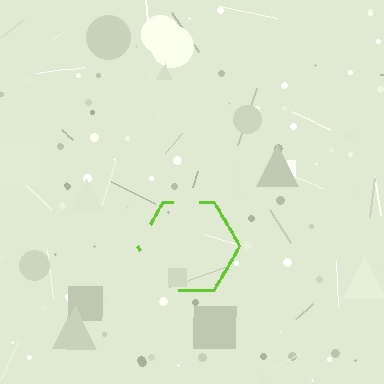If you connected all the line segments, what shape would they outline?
They would outline a hexagon.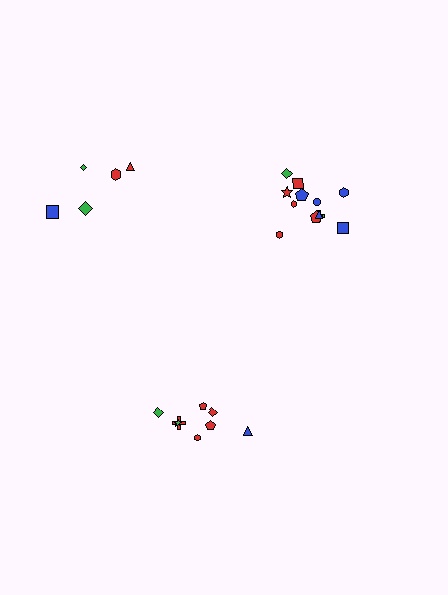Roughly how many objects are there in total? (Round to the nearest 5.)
Roughly 25 objects in total.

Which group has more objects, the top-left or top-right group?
The top-right group.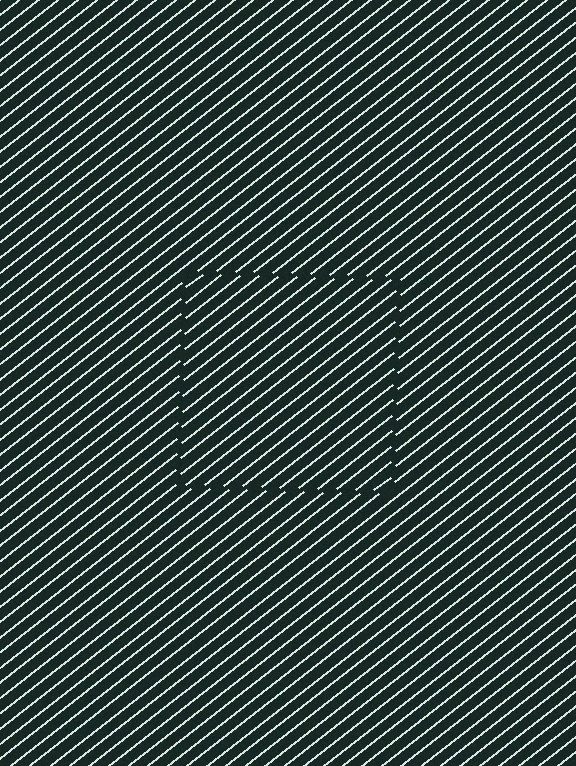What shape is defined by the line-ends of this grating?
An illusory square. The interior of the shape contains the same grating, shifted by half a period — the contour is defined by the phase discontinuity where line-ends from the inner and outer gratings abut.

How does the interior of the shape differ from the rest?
The interior of the shape contains the same grating, shifted by half a period — the contour is defined by the phase discontinuity where line-ends from the inner and outer gratings abut.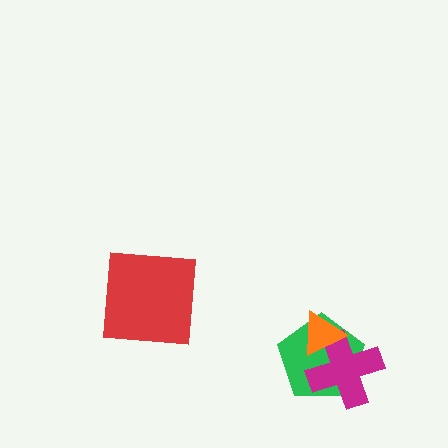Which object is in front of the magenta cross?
The orange triangle is in front of the magenta cross.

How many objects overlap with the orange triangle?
2 objects overlap with the orange triangle.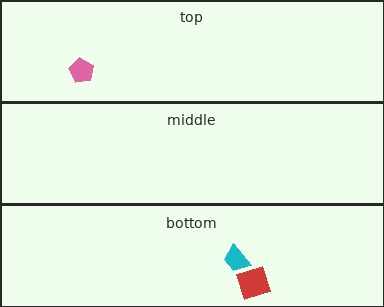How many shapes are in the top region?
1.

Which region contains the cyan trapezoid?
The bottom region.